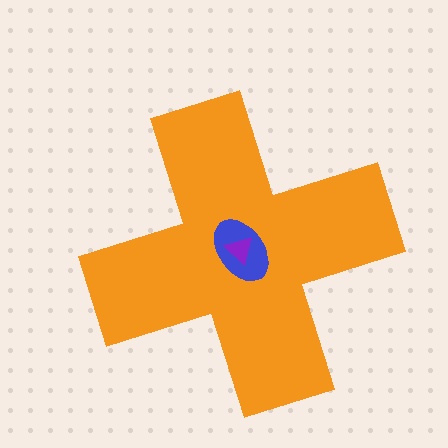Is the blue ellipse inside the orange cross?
Yes.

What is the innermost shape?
The purple triangle.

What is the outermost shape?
The orange cross.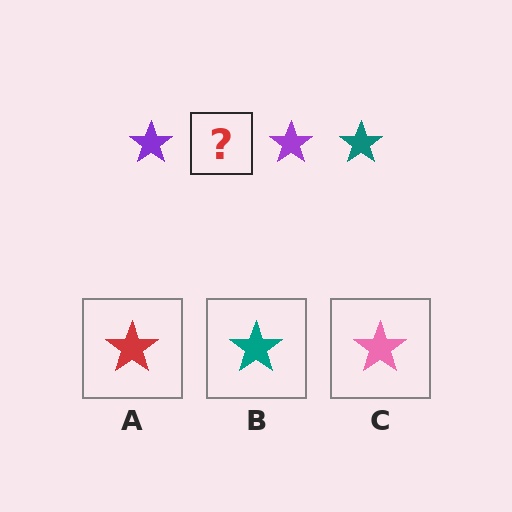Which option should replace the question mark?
Option B.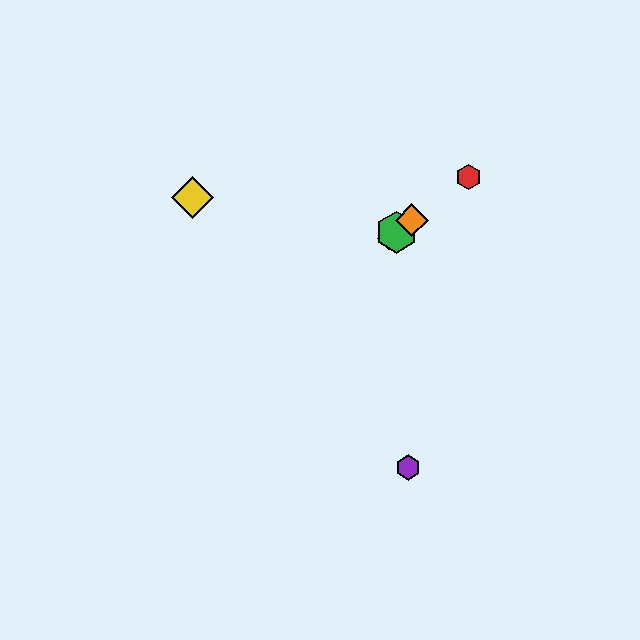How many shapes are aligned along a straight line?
4 shapes (the red hexagon, the blue diamond, the green hexagon, the orange diamond) are aligned along a straight line.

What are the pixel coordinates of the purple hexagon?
The purple hexagon is at (408, 467).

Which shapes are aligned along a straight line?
The red hexagon, the blue diamond, the green hexagon, the orange diamond are aligned along a straight line.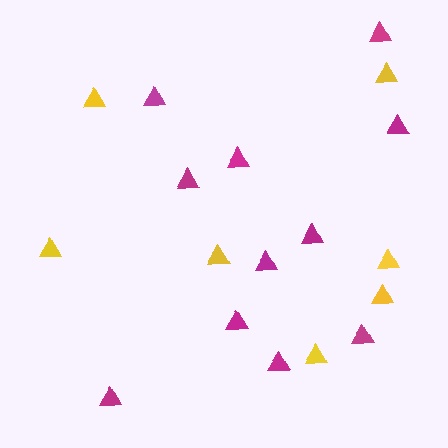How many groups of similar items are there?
There are 2 groups: one group of yellow triangles (7) and one group of magenta triangles (11).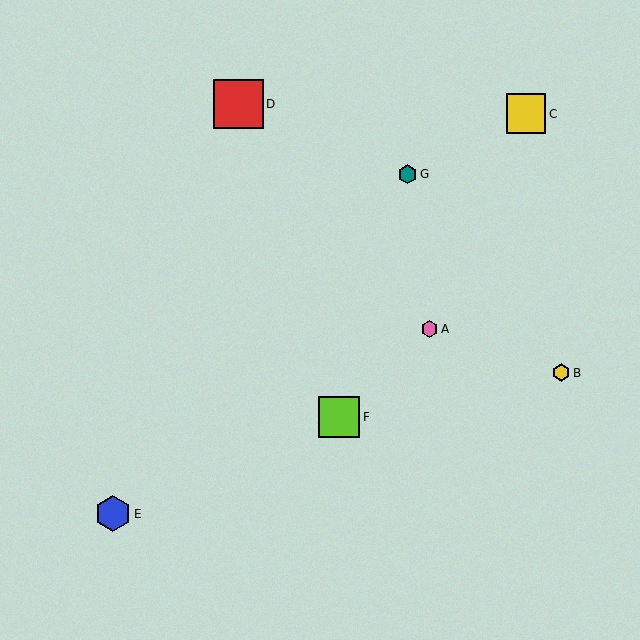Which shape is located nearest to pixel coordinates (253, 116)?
The red square (labeled D) at (238, 104) is nearest to that location.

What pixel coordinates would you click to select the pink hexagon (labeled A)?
Click at (430, 329) to select the pink hexagon A.